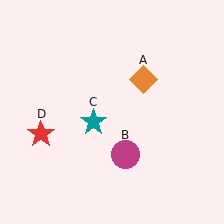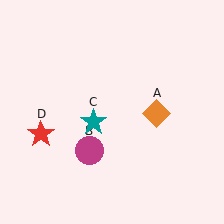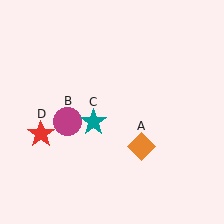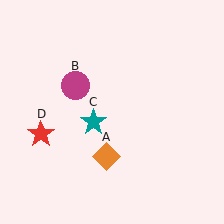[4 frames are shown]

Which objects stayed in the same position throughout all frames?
Teal star (object C) and red star (object D) remained stationary.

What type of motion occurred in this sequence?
The orange diamond (object A), magenta circle (object B) rotated clockwise around the center of the scene.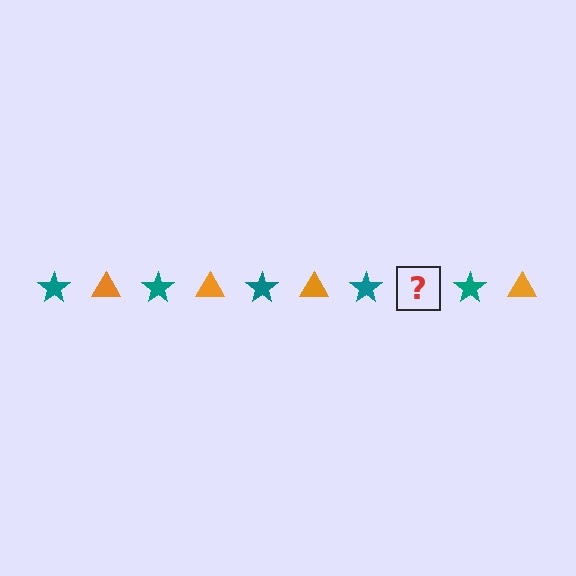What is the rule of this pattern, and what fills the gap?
The rule is that the pattern alternates between teal star and orange triangle. The gap should be filled with an orange triangle.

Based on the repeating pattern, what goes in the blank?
The blank should be an orange triangle.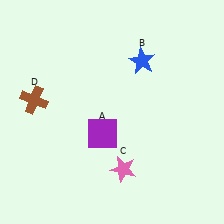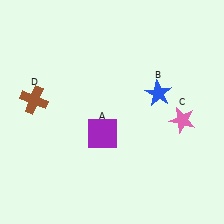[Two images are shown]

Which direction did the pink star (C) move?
The pink star (C) moved right.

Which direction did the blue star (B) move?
The blue star (B) moved down.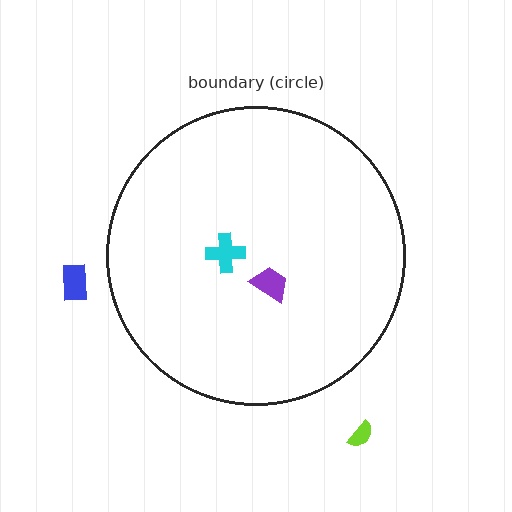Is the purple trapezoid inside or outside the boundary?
Inside.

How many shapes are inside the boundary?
2 inside, 2 outside.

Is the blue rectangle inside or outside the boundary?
Outside.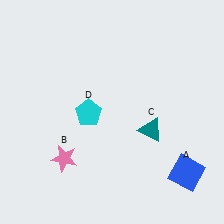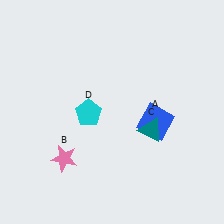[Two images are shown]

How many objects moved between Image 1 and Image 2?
1 object moved between the two images.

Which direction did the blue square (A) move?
The blue square (A) moved up.